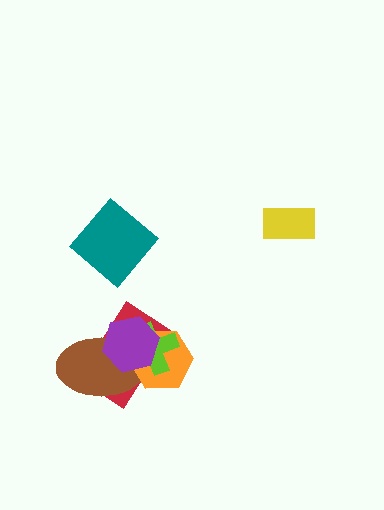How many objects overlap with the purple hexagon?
4 objects overlap with the purple hexagon.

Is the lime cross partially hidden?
Yes, it is partially covered by another shape.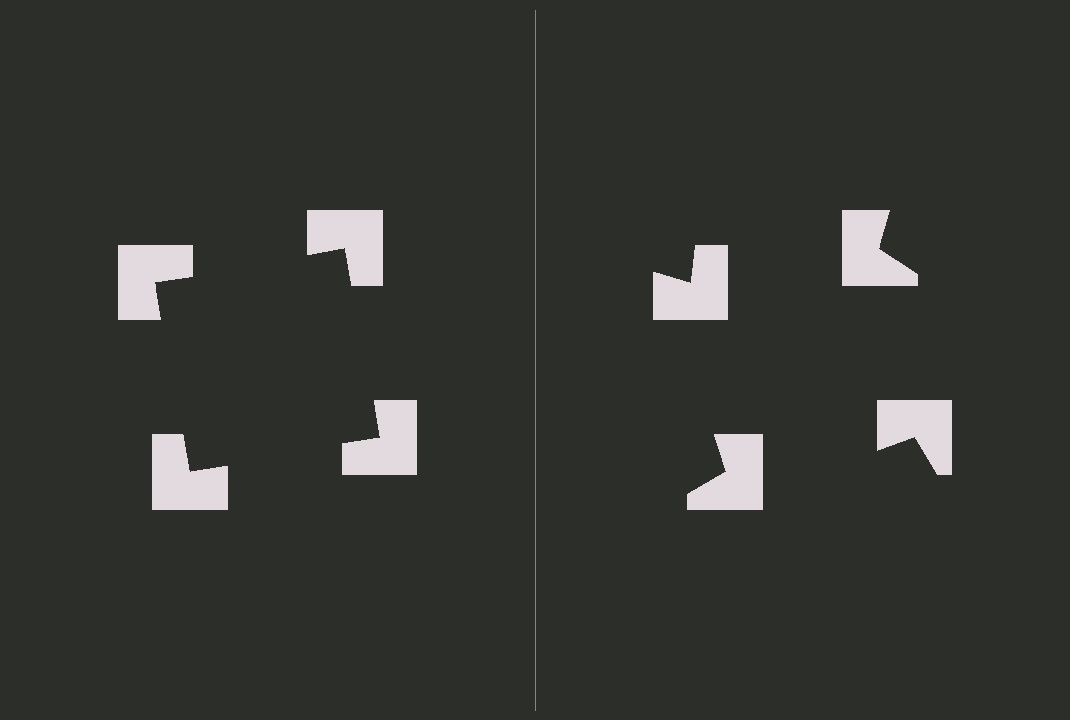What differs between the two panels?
The notched squares are positioned identically on both sides; only the wedge orientations differ. On the left they align to a square; on the right they are misaligned.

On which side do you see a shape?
An illusory square appears on the left side. On the right side the wedge cuts are rotated, so no coherent shape forms.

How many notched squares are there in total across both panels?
8 — 4 on each side.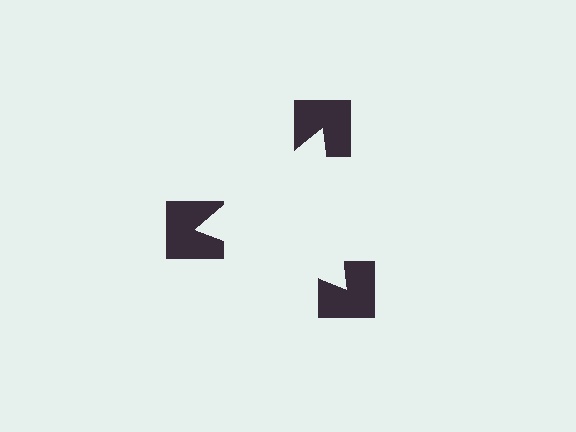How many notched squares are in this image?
There are 3 — one at each vertex of the illusory triangle.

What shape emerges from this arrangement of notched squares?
An illusory triangle — its edges are inferred from the aligned wedge cuts in the notched squares, not physically drawn.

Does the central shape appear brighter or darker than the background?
It typically appears slightly brighter than the background, even though no actual brightness change is drawn.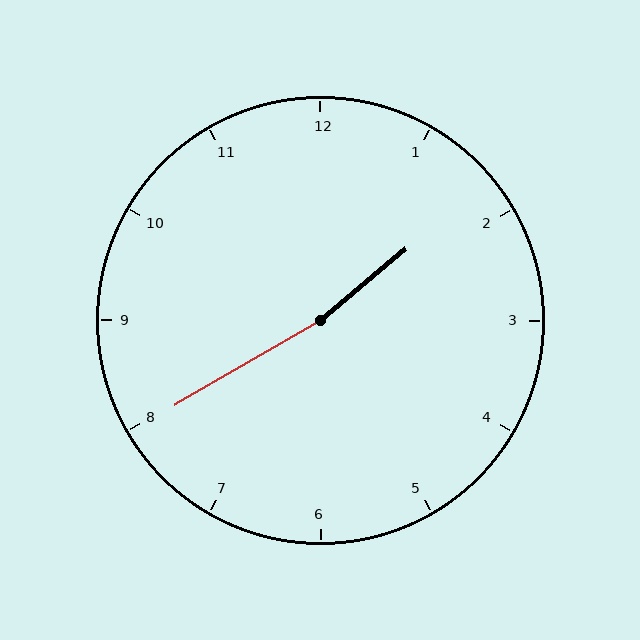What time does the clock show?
1:40.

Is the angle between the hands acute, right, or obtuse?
It is obtuse.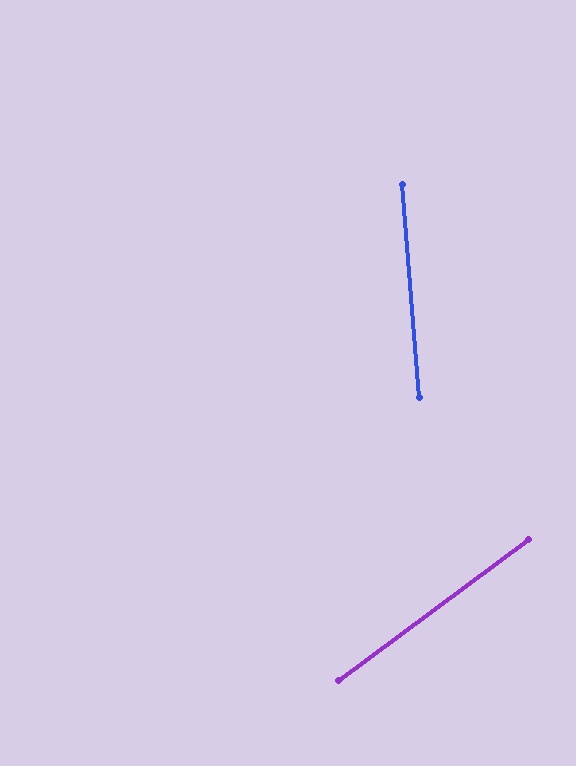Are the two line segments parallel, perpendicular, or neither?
Neither parallel nor perpendicular — they differ by about 58°.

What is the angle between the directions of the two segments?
Approximately 58 degrees.